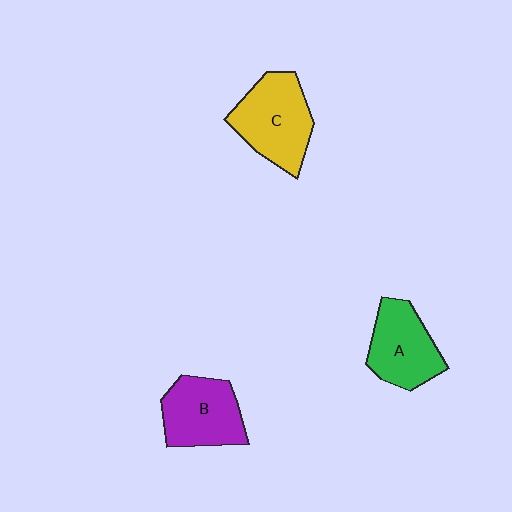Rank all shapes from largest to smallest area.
From largest to smallest: C (yellow), B (purple), A (green).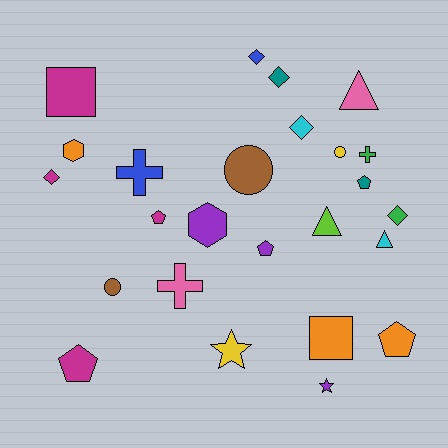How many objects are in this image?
There are 25 objects.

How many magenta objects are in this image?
There are 4 magenta objects.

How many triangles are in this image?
There are 3 triangles.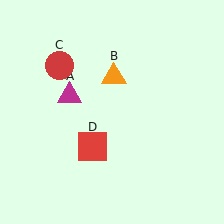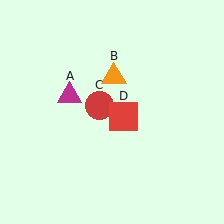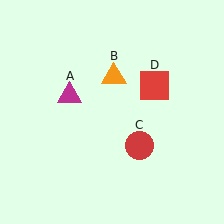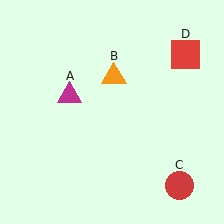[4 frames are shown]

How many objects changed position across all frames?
2 objects changed position: red circle (object C), red square (object D).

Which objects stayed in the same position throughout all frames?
Magenta triangle (object A) and orange triangle (object B) remained stationary.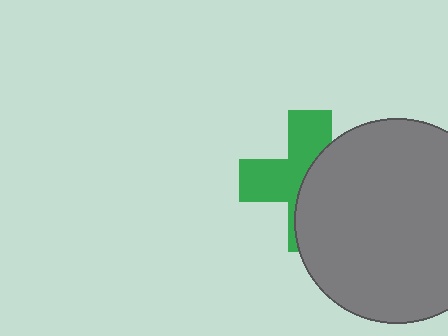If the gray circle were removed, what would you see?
You would see the complete green cross.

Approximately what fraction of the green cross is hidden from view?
Roughly 51% of the green cross is hidden behind the gray circle.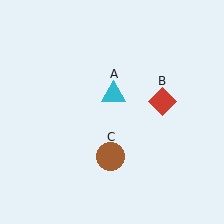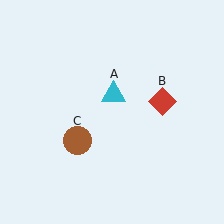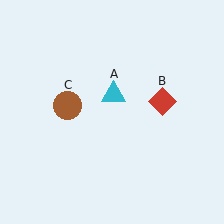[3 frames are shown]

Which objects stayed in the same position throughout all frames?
Cyan triangle (object A) and red diamond (object B) remained stationary.